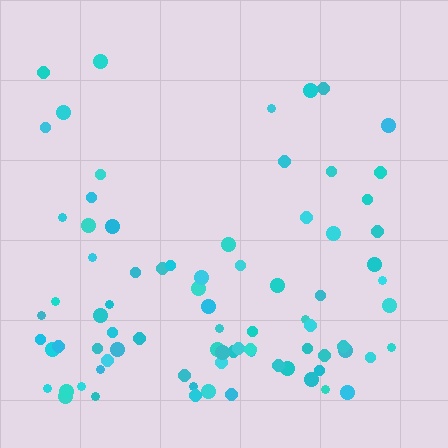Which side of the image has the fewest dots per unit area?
The top.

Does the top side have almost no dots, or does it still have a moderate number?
Still a moderate number, just noticeably fewer than the bottom.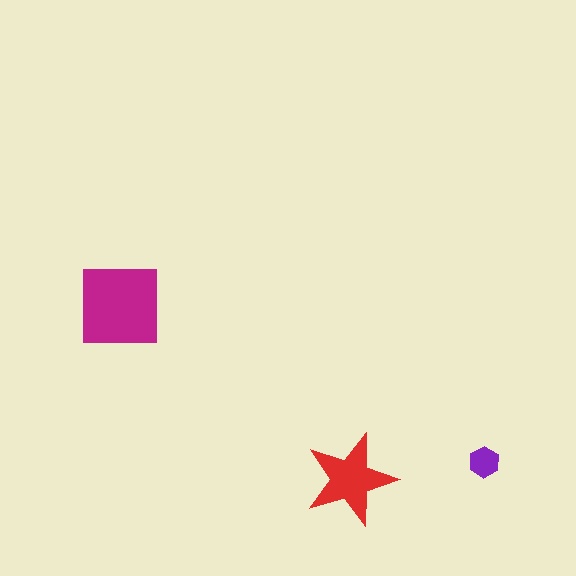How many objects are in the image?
There are 3 objects in the image.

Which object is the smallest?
The purple hexagon.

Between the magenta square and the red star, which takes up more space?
The magenta square.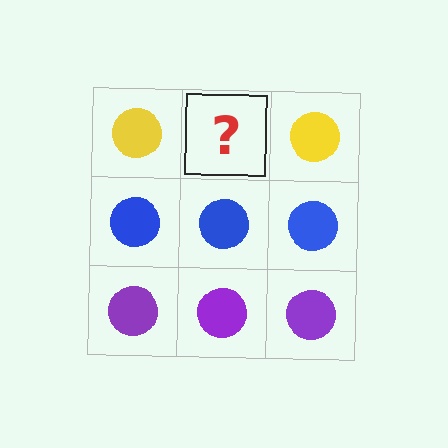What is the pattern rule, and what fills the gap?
The rule is that each row has a consistent color. The gap should be filled with a yellow circle.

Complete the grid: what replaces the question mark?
The question mark should be replaced with a yellow circle.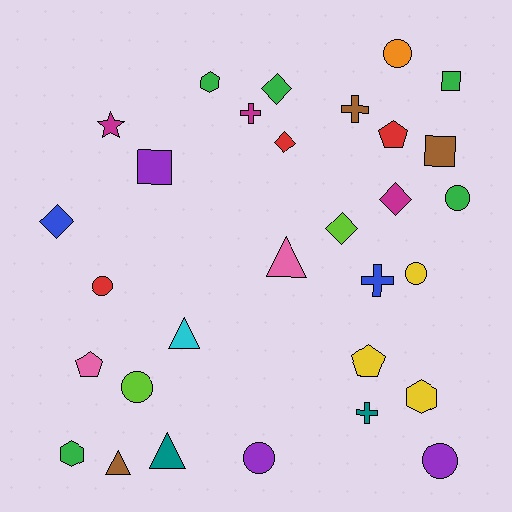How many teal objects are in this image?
There are 2 teal objects.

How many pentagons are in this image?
There are 3 pentagons.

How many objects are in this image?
There are 30 objects.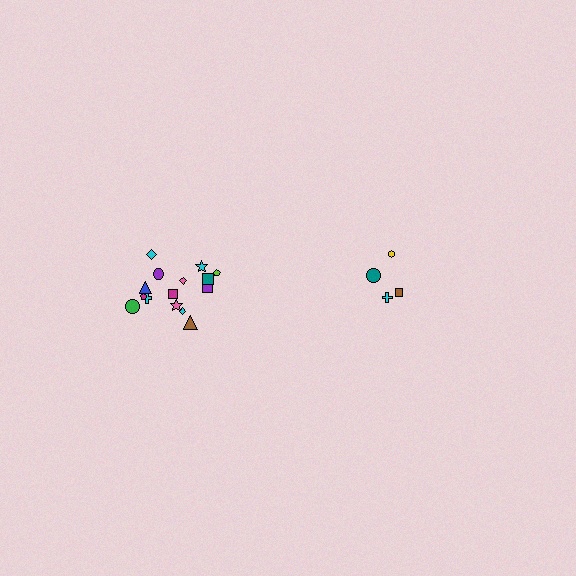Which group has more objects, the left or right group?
The left group.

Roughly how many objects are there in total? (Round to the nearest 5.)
Roughly 20 objects in total.